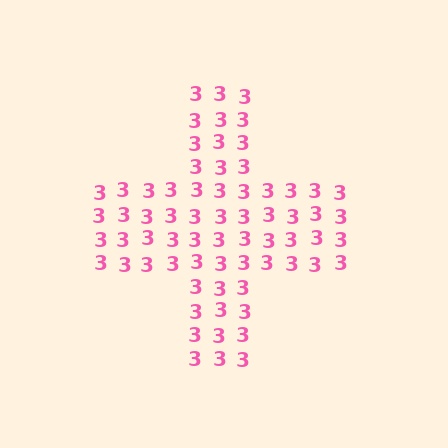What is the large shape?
The large shape is a cross.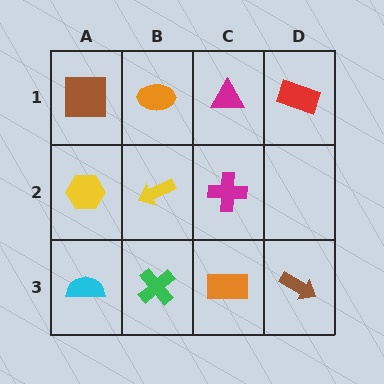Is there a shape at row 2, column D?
No, that cell is empty.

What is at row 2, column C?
A magenta cross.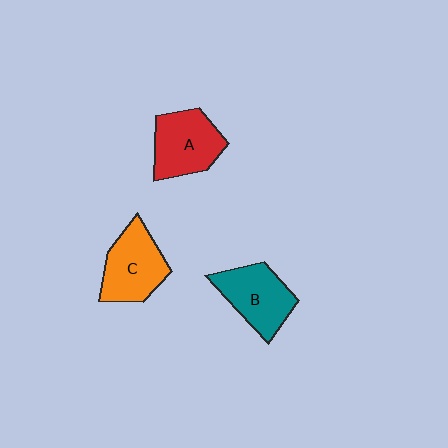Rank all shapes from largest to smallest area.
From largest to smallest: C (orange), A (red), B (teal).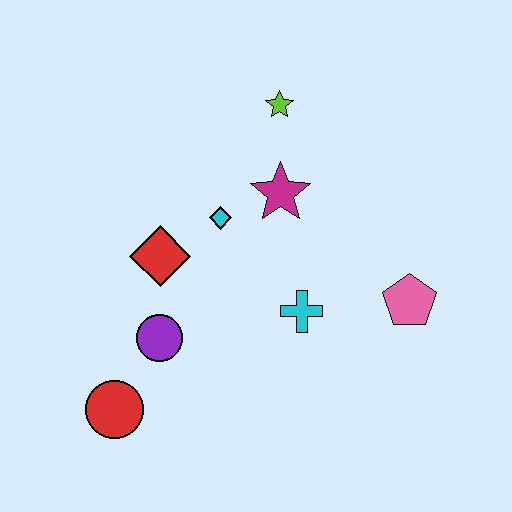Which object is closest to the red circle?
The purple circle is closest to the red circle.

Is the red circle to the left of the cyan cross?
Yes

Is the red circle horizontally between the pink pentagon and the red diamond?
No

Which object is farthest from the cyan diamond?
The red circle is farthest from the cyan diamond.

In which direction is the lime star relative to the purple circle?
The lime star is above the purple circle.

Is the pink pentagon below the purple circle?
No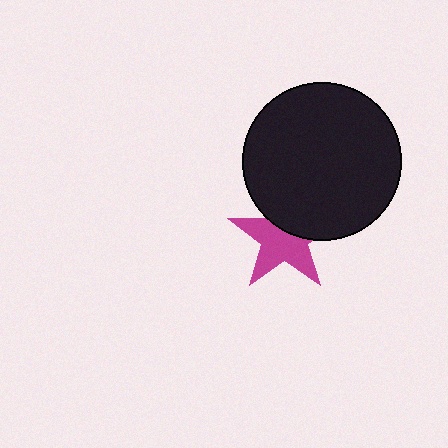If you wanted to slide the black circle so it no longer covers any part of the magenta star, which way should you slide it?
Slide it up — that is the most direct way to separate the two shapes.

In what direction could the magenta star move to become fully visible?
The magenta star could move down. That would shift it out from behind the black circle entirely.